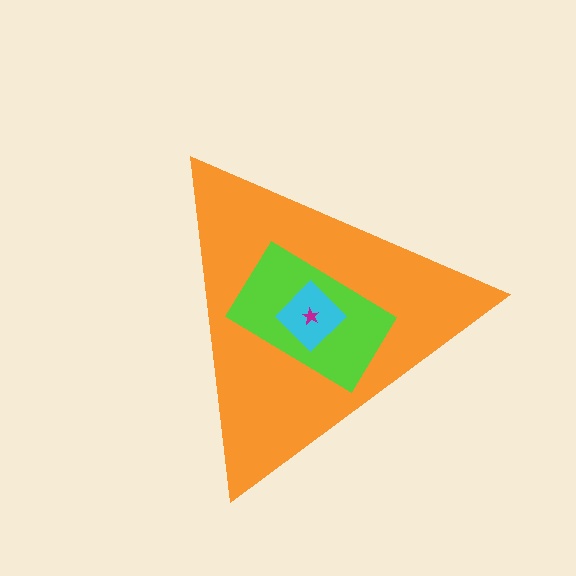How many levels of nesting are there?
4.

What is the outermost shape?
The orange triangle.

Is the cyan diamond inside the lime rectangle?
Yes.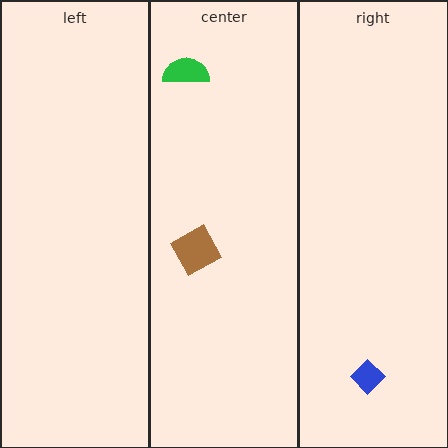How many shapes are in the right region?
1.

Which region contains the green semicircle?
The center region.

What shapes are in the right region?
The blue diamond.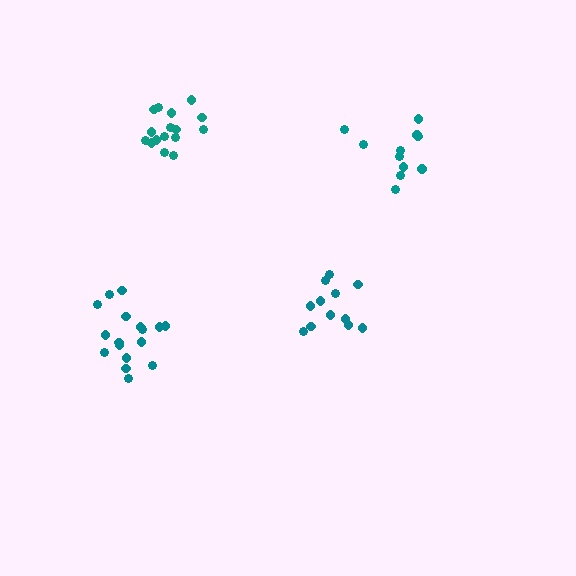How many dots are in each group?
Group 1: 12 dots, Group 2: 16 dots, Group 3: 17 dots, Group 4: 11 dots (56 total).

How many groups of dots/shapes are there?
There are 4 groups.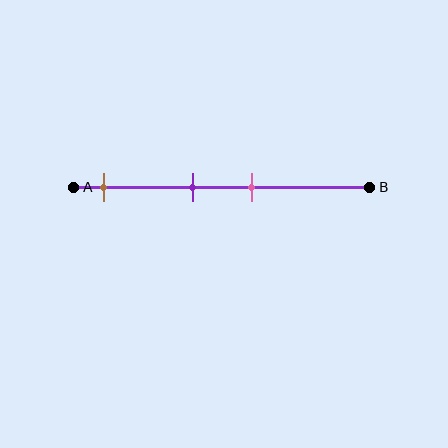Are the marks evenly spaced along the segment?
No, the marks are not evenly spaced.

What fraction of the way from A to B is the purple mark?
The purple mark is approximately 40% (0.4) of the way from A to B.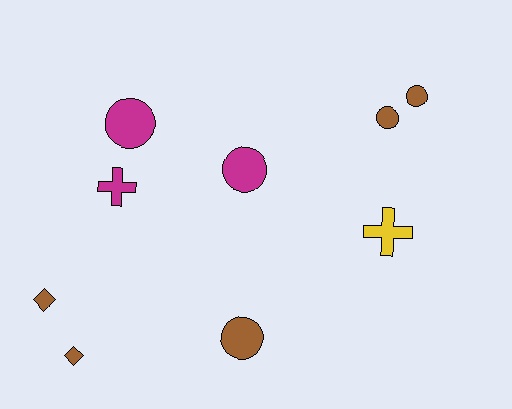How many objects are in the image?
There are 9 objects.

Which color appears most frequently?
Brown, with 5 objects.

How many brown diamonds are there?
There are 2 brown diamonds.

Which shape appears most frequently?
Circle, with 5 objects.